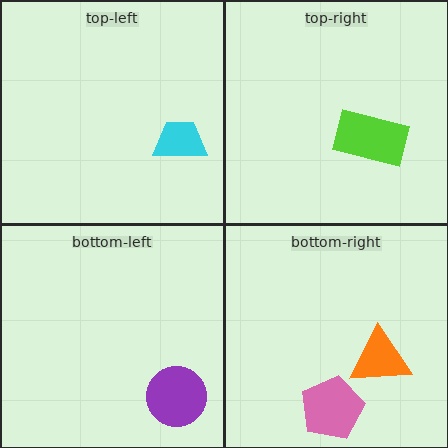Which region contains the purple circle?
The bottom-left region.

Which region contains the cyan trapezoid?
The top-left region.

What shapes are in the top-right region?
The lime rectangle.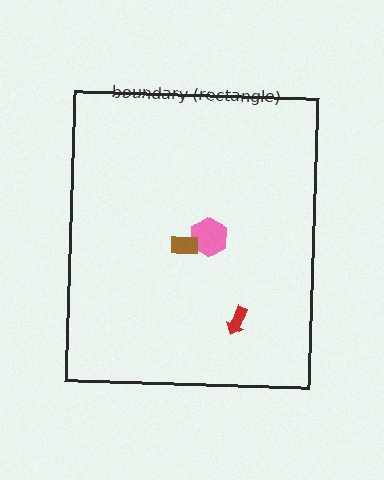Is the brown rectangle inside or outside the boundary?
Inside.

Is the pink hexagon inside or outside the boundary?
Inside.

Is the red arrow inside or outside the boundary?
Inside.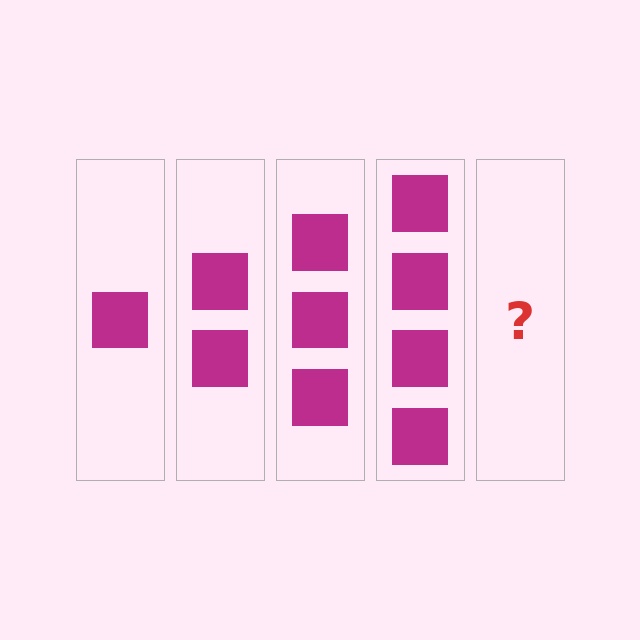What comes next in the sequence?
The next element should be 5 squares.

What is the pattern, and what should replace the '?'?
The pattern is that each step adds one more square. The '?' should be 5 squares.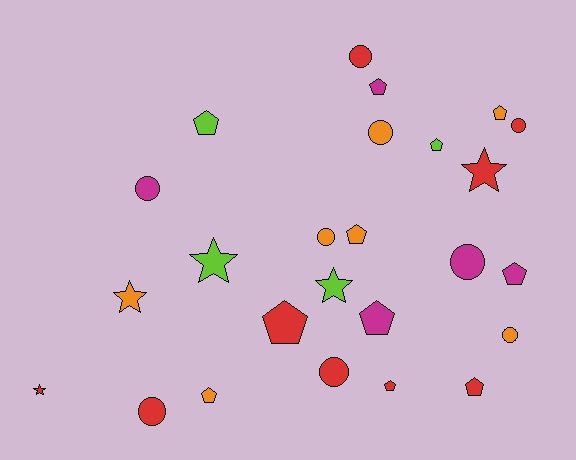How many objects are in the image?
There are 25 objects.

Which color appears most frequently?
Red, with 9 objects.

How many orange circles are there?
There are 3 orange circles.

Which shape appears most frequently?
Pentagon, with 11 objects.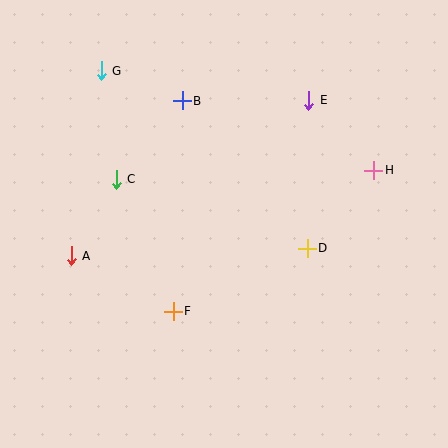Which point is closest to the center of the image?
Point D at (307, 248) is closest to the center.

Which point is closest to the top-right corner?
Point E is closest to the top-right corner.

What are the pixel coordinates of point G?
Point G is at (101, 71).